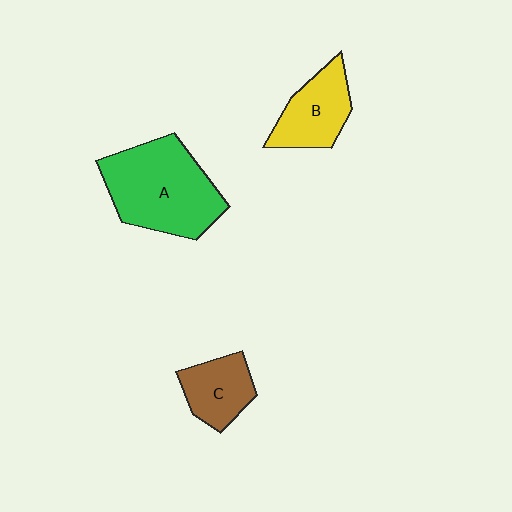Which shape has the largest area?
Shape A (green).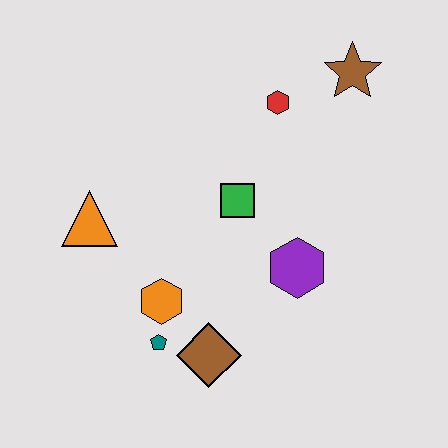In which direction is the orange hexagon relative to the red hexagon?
The orange hexagon is below the red hexagon.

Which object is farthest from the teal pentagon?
The brown star is farthest from the teal pentagon.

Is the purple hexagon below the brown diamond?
No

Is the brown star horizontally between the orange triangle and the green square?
No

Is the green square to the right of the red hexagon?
No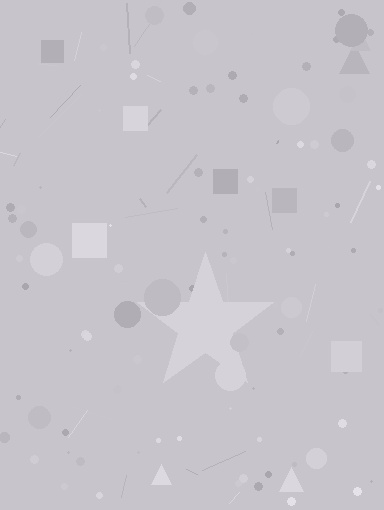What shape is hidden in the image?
A star is hidden in the image.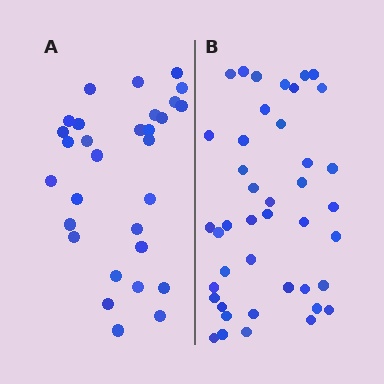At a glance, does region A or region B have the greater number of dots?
Region B (the right region) has more dots.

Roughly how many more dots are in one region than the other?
Region B has roughly 12 or so more dots than region A.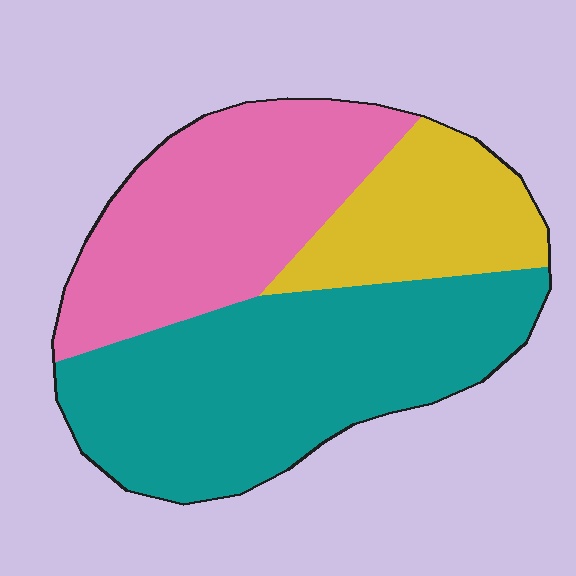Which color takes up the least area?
Yellow, at roughly 20%.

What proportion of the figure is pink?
Pink covers about 35% of the figure.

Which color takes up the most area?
Teal, at roughly 45%.